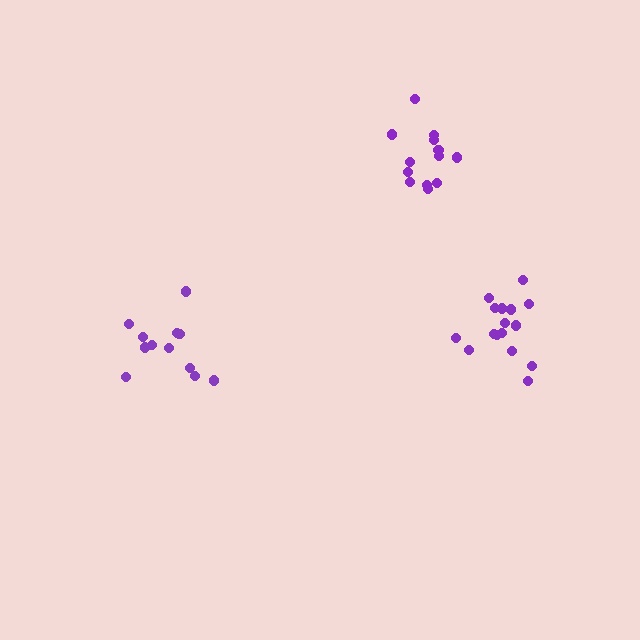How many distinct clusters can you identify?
There are 3 distinct clusters.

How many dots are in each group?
Group 1: 12 dots, Group 2: 13 dots, Group 3: 16 dots (41 total).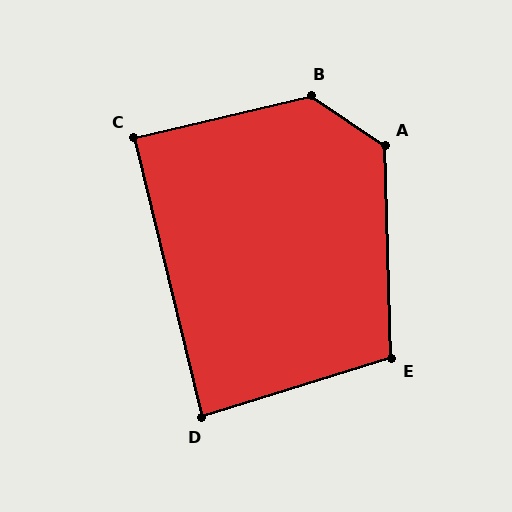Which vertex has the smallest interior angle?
D, at approximately 87 degrees.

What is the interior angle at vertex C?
Approximately 90 degrees (approximately right).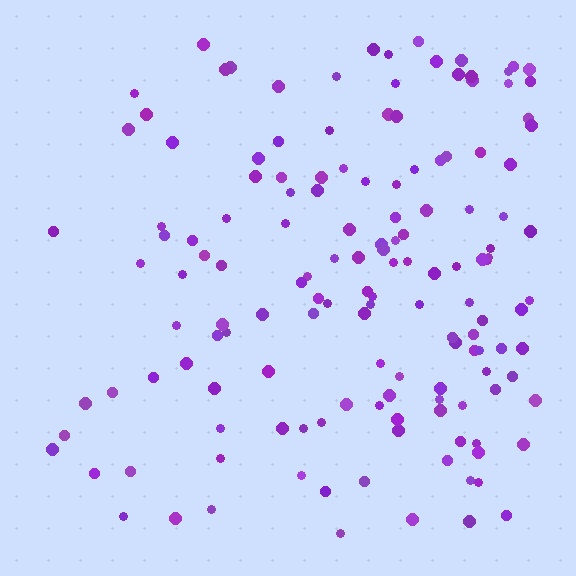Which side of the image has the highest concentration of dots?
The right.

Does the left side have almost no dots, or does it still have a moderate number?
Still a moderate number, just noticeably fewer than the right.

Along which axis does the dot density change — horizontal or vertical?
Horizontal.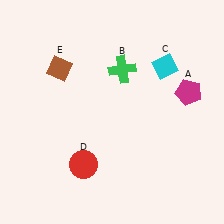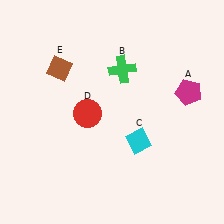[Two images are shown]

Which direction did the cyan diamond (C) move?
The cyan diamond (C) moved down.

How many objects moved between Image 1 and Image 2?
2 objects moved between the two images.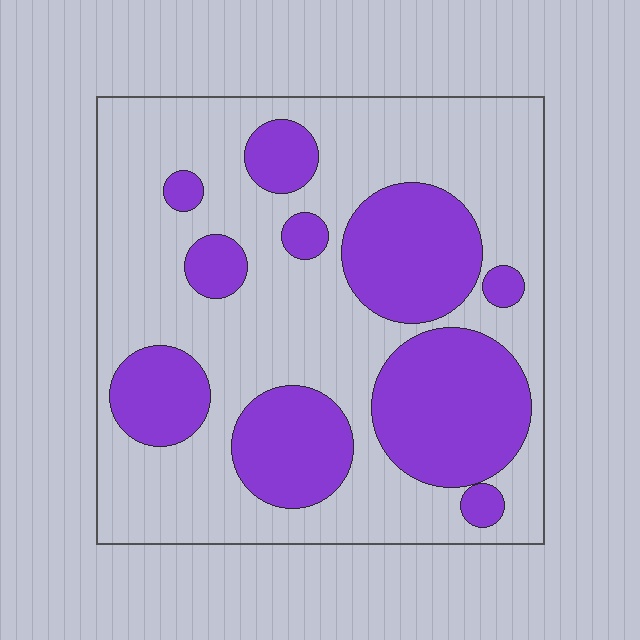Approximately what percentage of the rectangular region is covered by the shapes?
Approximately 35%.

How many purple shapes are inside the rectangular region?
10.